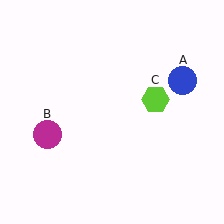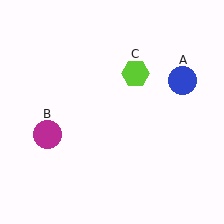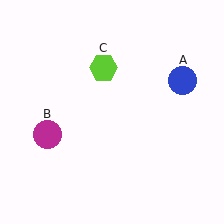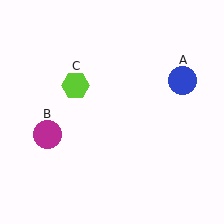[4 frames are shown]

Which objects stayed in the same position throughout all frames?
Blue circle (object A) and magenta circle (object B) remained stationary.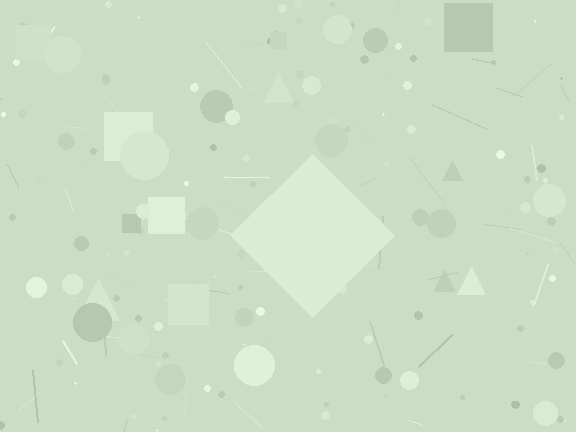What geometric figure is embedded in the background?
A diamond is embedded in the background.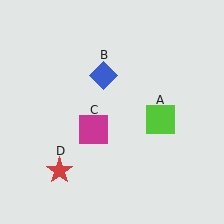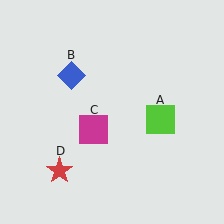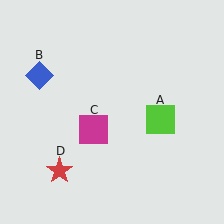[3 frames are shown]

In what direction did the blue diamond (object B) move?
The blue diamond (object B) moved left.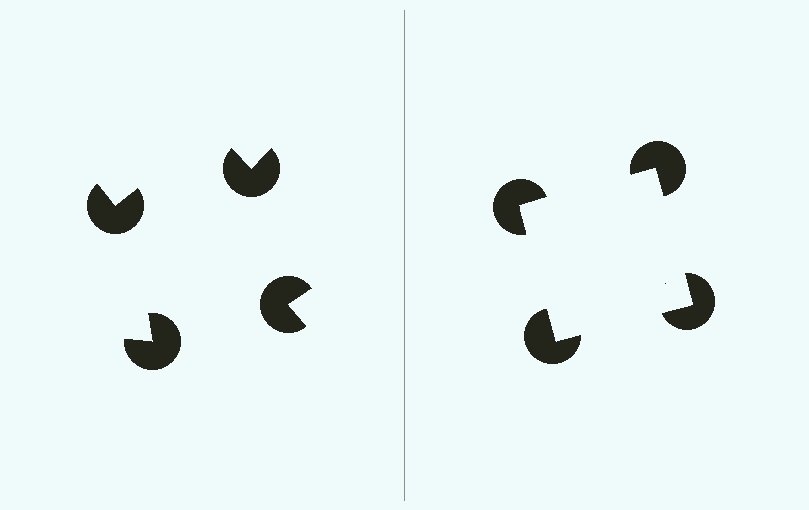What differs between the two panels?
The pac-man discs are positioned identically on both sides; only the wedge orientations differ. On the right they align to a square; on the left they are misaligned.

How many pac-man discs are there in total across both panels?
8 — 4 on each side.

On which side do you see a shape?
An illusory square appears on the right side. On the left side the wedge cuts are rotated, so no coherent shape forms.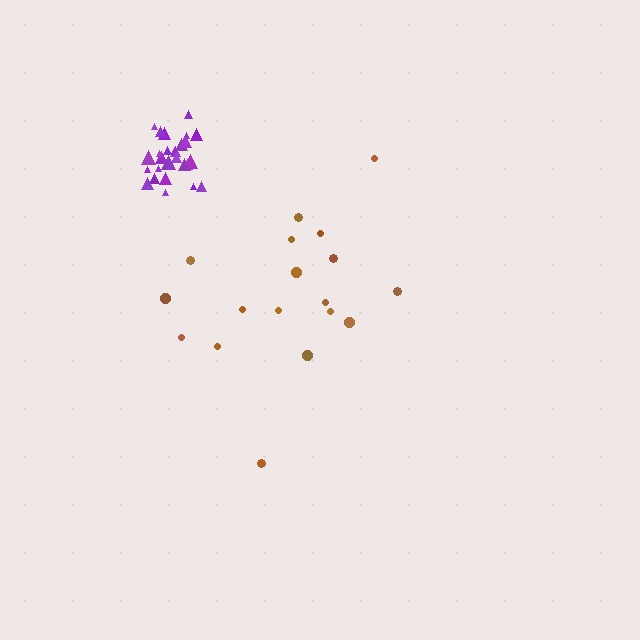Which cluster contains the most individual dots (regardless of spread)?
Purple (29).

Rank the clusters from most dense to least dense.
purple, brown.